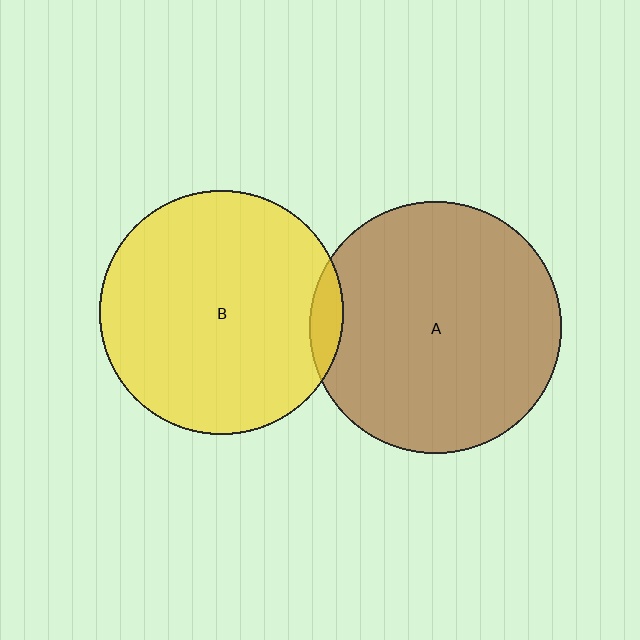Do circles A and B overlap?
Yes.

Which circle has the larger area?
Circle A (brown).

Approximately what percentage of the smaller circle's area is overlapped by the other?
Approximately 5%.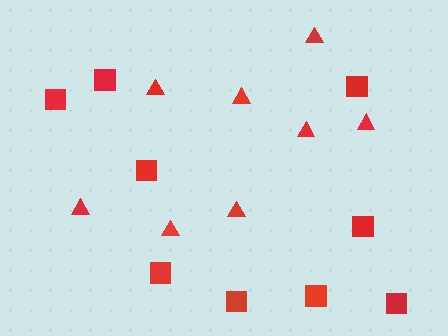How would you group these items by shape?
There are 2 groups: one group of squares (9) and one group of triangles (8).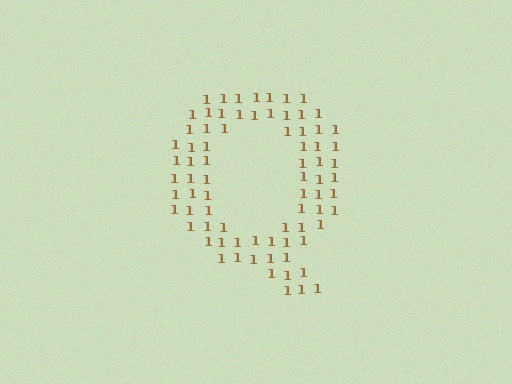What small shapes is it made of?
It is made of small digit 1's.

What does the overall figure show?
The overall figure shows the letter Q.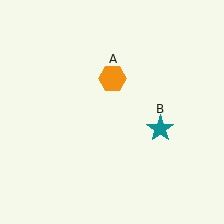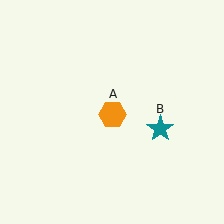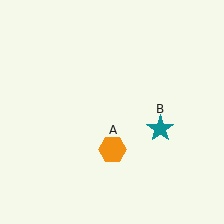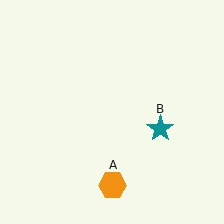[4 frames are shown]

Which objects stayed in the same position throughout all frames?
Teal star (object B) remained stationary.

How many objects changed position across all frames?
1 object changed position: orange hexagon (object A).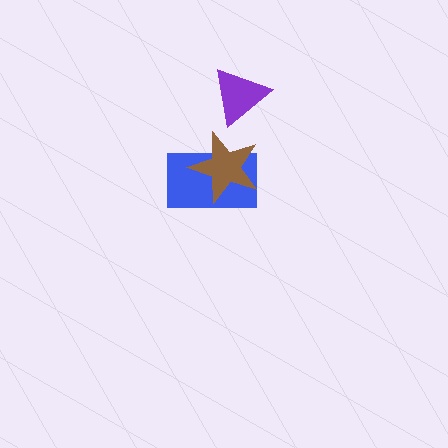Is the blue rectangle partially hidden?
Yes, it is partially covered by another shape.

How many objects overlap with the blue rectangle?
1 object overlaps with the blue rectangle.